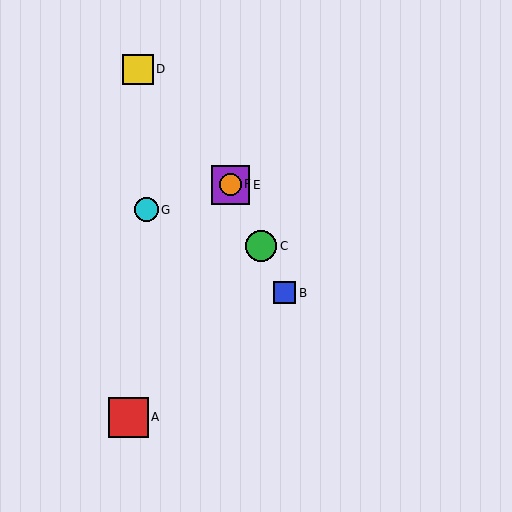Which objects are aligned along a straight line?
Objects B, C, E, F are aligned along a straight line.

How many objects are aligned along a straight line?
4 objects (B, C, E, F) are aligned along a straight line.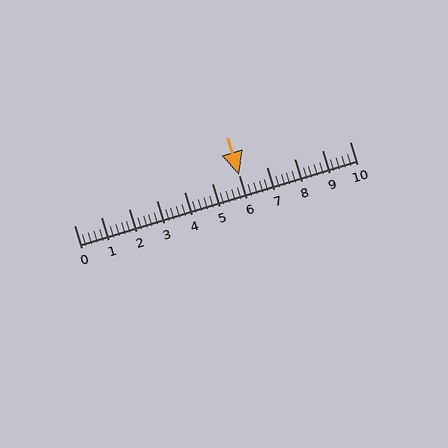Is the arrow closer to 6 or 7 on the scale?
The arrow is closer to 6.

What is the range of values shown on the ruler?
The ruler shows values from 0 to 10.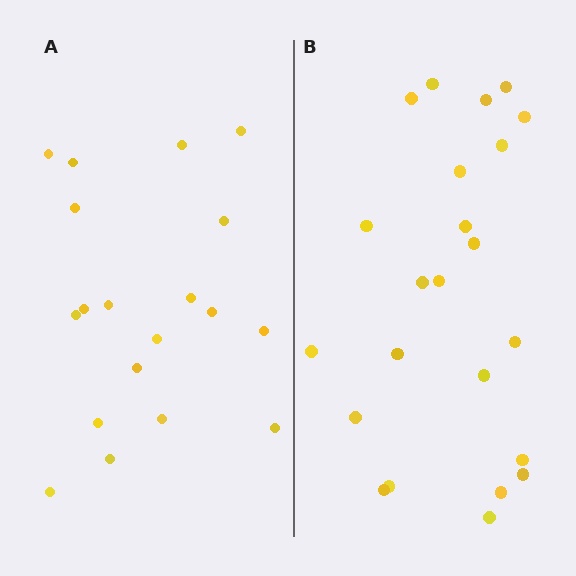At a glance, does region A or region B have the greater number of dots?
Region B (the right region) has more dots.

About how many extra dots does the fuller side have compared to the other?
Region B has about 4 more dots than region A.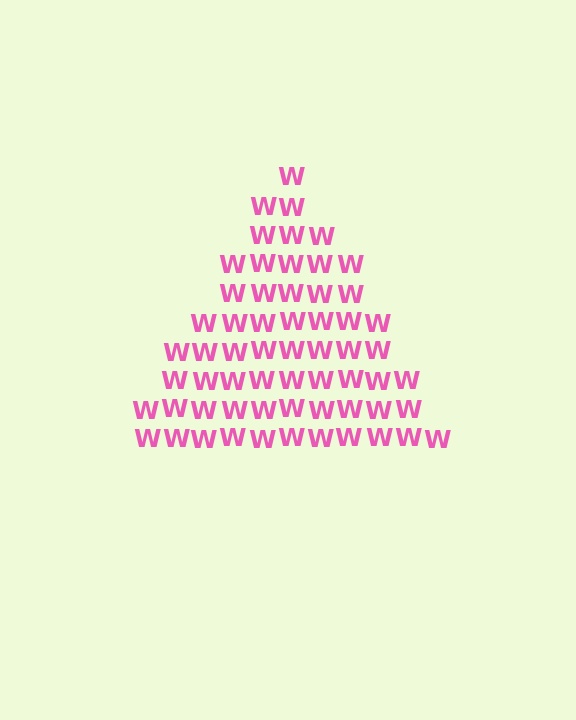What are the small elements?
The small elements are letter W's.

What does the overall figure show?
The overall figure shows a triangle.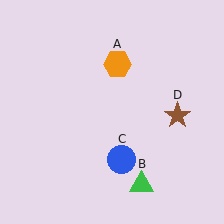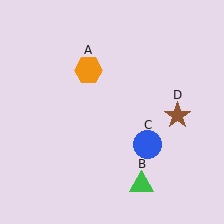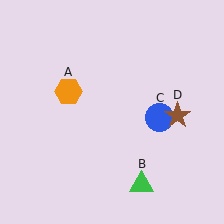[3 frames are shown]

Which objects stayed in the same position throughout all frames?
Green triangle (object B) and brown star (object D) remained stationary.